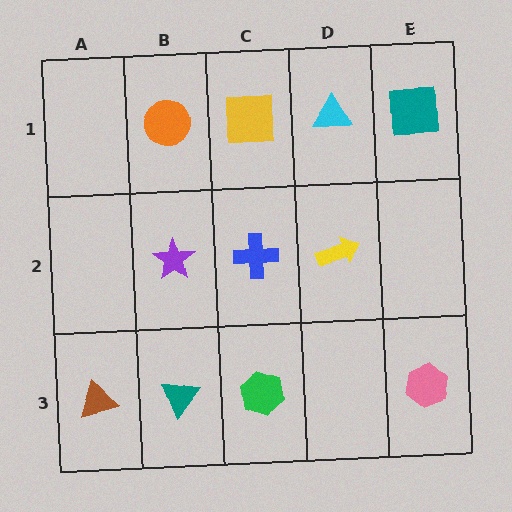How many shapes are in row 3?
4 shapes.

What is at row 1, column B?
An orange circle.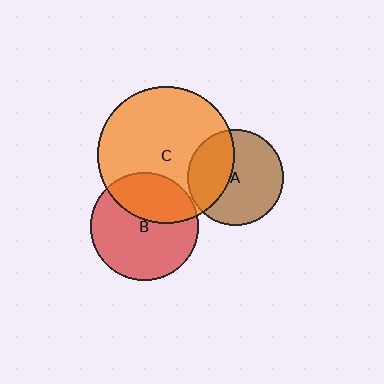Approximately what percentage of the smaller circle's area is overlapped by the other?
Approximately 40%.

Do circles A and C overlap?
Yes.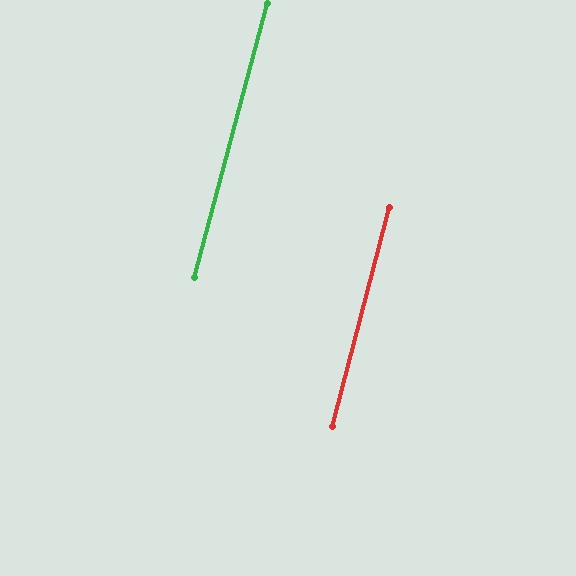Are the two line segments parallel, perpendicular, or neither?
Parallel — their directions differ by only 0.2°.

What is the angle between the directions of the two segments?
Approximately 0 degrees.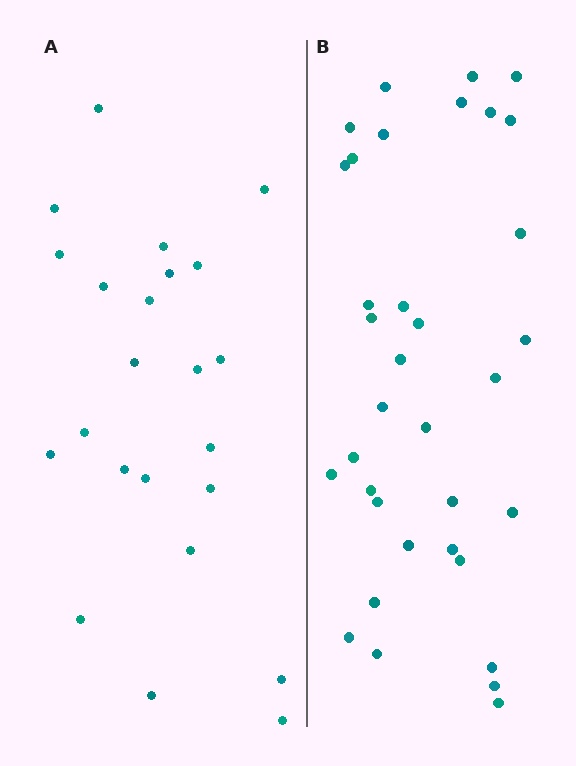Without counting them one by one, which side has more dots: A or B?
Region B (the right region) has more dots.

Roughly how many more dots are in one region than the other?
Region B has roughly 12 or so more dots than region A.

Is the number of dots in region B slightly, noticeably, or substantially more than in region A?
Region B has substantially more. The ratio is roughly 1.5 to 1.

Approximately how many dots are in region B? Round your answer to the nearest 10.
About 40 dots. (The exact count is 35, which rounds to 40.)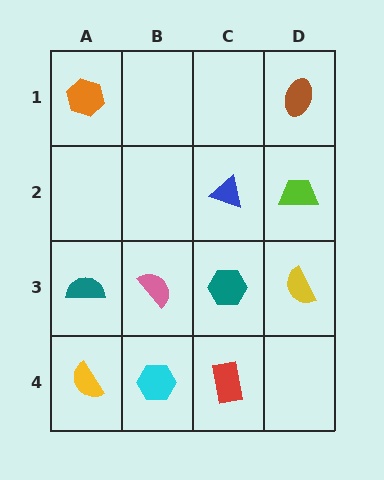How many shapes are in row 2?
2 shapes.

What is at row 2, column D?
A lime trapezoid.